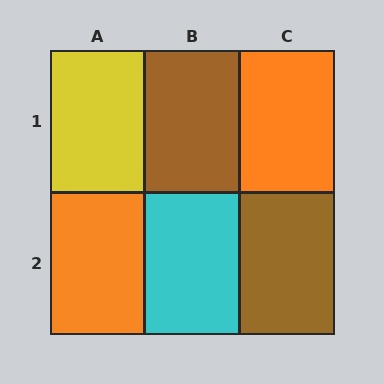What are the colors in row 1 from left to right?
Yellow, brown, orange.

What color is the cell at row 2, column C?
Brown.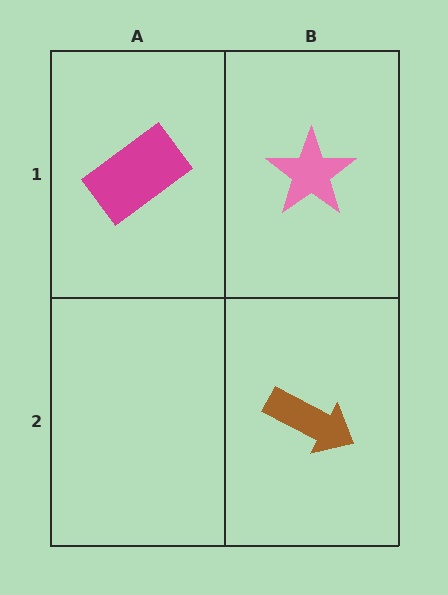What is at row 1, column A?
A magenta rectangle.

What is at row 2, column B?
A brown arrow.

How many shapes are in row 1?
2 shapes.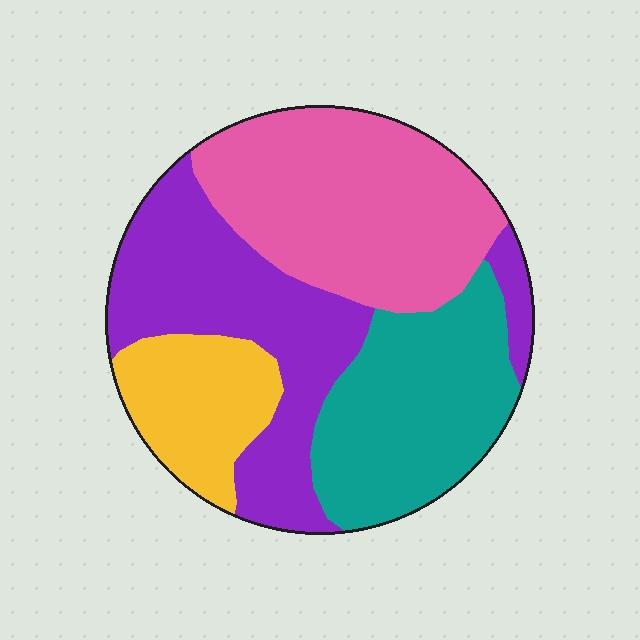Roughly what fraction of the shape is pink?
Pink covers about 30% of the shape.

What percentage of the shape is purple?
Purple covers around 30% of the shape.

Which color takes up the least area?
Yellow, at roughly 15%.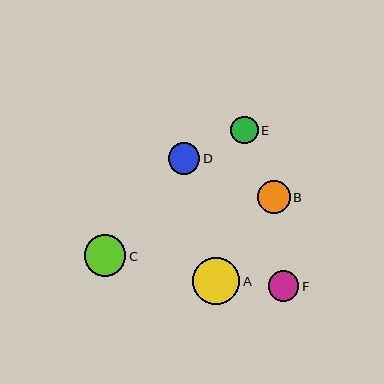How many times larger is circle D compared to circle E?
Circle D is approximately 1.2 times the size of circle E.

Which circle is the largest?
Circle A is the largest with a size of approximately 47 pixels.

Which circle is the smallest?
Circle E is the smallest with a size of approximately 27 pixels.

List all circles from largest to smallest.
From largest to smallest: A, C, B, D, F, E.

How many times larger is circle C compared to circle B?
Circle C is approximately 1.3 times the size of circle B.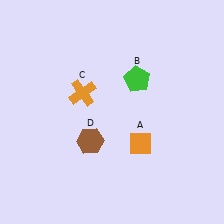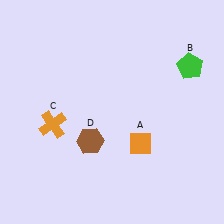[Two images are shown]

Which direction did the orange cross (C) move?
The orange cross (C) moved down.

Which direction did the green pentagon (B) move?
The green pentagon (B) moved right.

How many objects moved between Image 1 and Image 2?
2 objects moved between the two images.